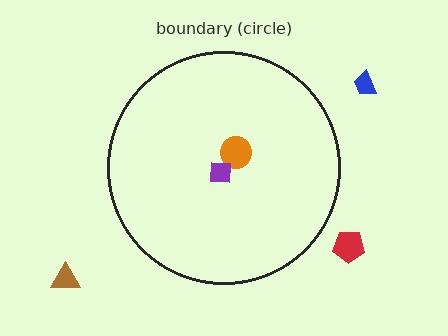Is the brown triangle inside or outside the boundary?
Outside.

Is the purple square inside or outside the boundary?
Inside.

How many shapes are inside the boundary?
2 inside, 3 outside.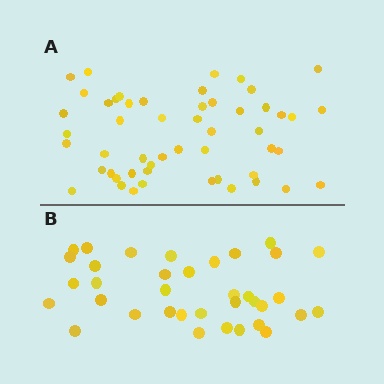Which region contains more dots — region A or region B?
Region A (the top region) has more dots.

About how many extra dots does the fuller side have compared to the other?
Region A has approximately 15 more dots than region B.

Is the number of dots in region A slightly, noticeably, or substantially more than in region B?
Region A has noticeably more, but not dramatically so. The ratio is roughly 1.4 to 1.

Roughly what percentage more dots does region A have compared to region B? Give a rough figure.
About 45% more.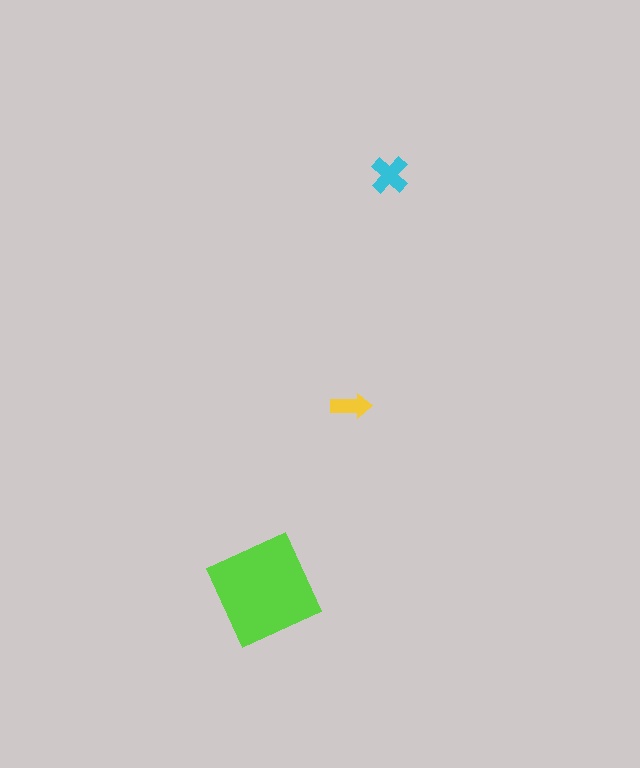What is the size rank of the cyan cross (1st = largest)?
2nd.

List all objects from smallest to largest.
The yellow arrow, the cyan cross, the lime diamond.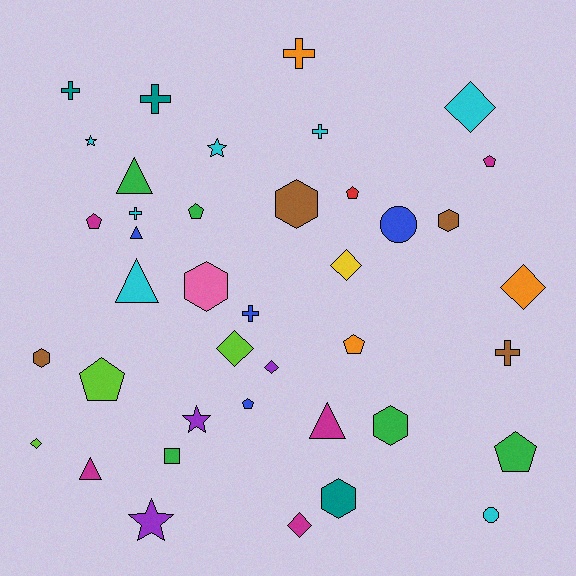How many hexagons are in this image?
There are 6 hexagons.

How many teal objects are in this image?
There are 3 teal objects.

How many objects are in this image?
There are 40 objects.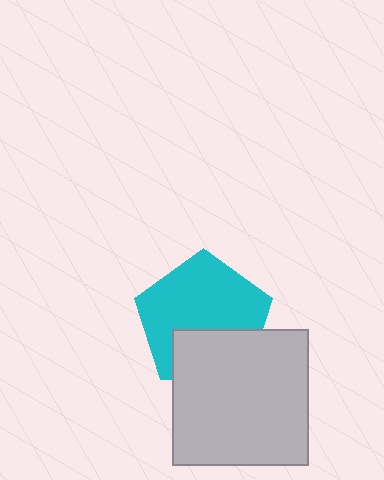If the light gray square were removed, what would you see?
You would see the complete cyan pentagon.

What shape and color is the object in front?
The object in front is a light gray square.